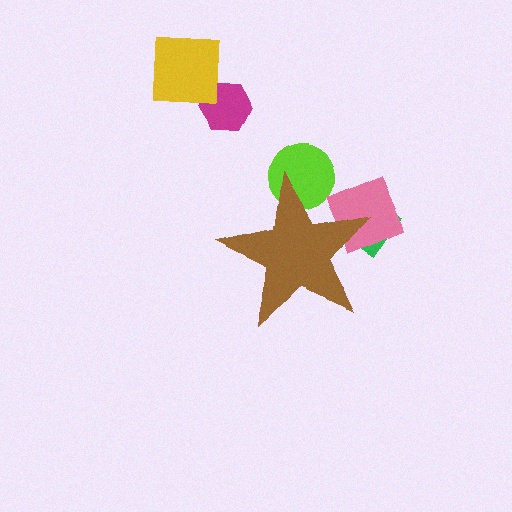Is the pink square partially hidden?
Yes, the pink square is partially hidden behind the brown star.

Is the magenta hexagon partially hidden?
No, the magenta hexagon is fully visible.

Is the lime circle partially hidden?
Yes, the lime circle is partially hidden behind the brown star.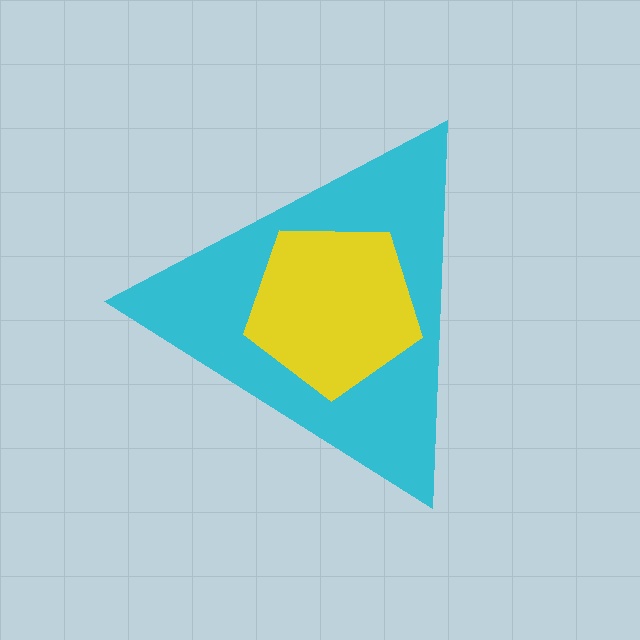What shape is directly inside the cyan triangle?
The yellow pentagon.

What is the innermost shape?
The yellow pentagon.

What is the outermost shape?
The cyan triangle.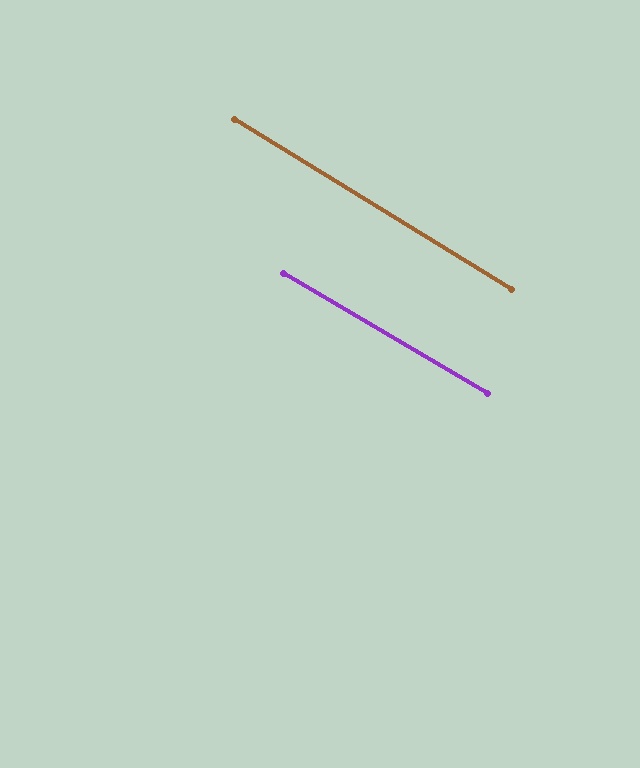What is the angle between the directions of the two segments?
Approximately 1 degree.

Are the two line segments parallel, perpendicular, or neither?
Parallel — their directions differ by only 1.2°.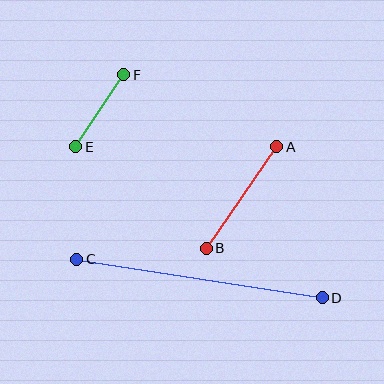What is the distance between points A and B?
The distance is approximately 123 pixels.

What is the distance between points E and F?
The distance is approximately 87 pixels.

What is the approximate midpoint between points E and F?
The midpoint is at approximately (100, 111) pixels.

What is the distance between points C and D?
The distance is approximately 249 pixels.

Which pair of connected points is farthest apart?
Points C and D are farthest apart.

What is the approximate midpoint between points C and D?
The midpoint is at approximately (200, 279) pixels.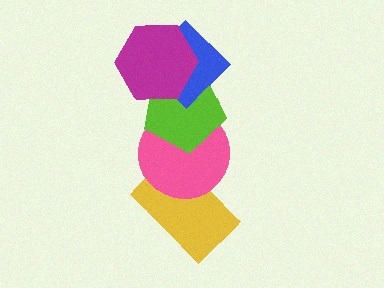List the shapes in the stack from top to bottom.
From top to bottom: the magenta hexagon, the blue diamond, the lime pentagon, the pink circle, the yellow rectangle.